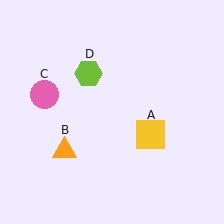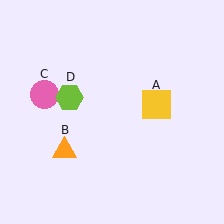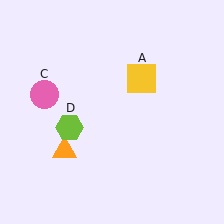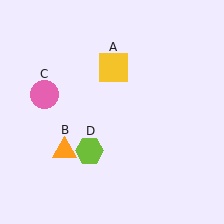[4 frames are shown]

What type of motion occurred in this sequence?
The yellow square (object A), lime hexagon (object D) rotated counterclockwise around the center of the scene.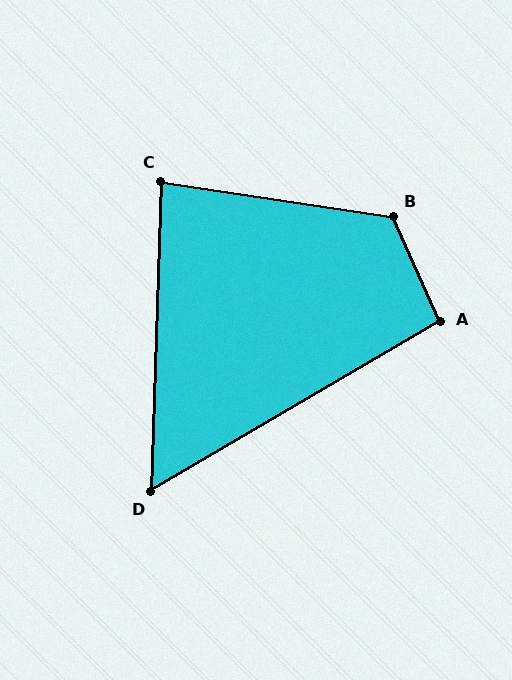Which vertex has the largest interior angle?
B, at approximately 122 degrees.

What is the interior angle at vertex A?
Approximately 97 degrees (obtuse).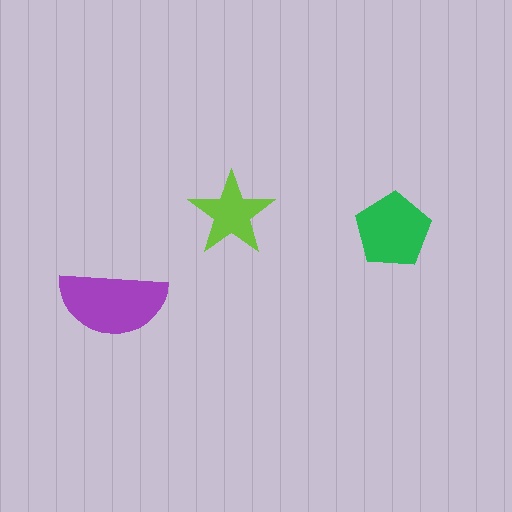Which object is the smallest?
The lime star.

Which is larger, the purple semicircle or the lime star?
The purple semicircle.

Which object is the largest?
The purple semicircle.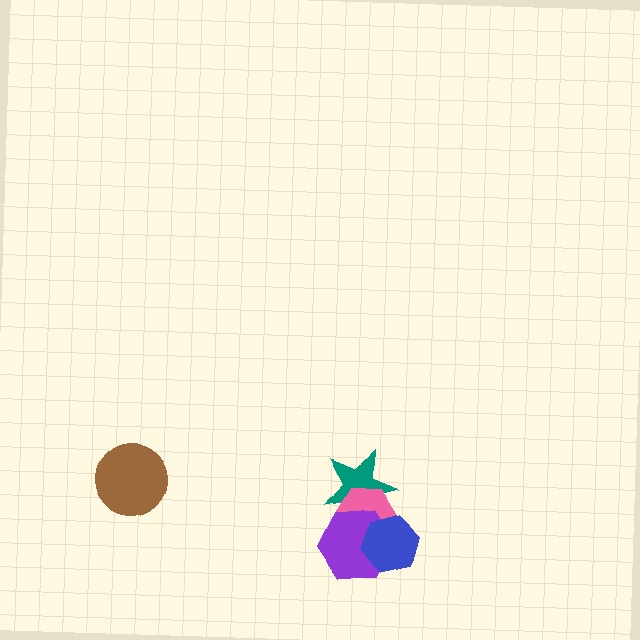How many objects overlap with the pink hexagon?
3 objects overlap with the pink hexagon.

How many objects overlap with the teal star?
2 objects overlap with the teal star.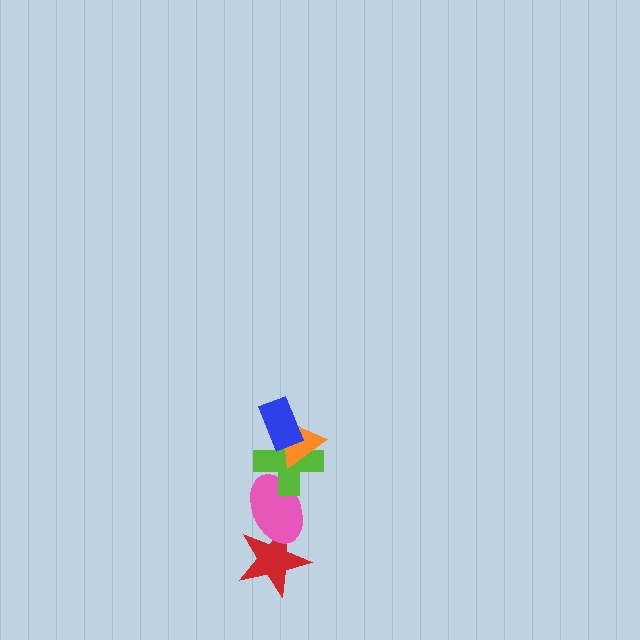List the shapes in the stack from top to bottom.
From top to bottom: the blue rectangle, the orange triangle, the lime cross, the pink ellipse, the red star.